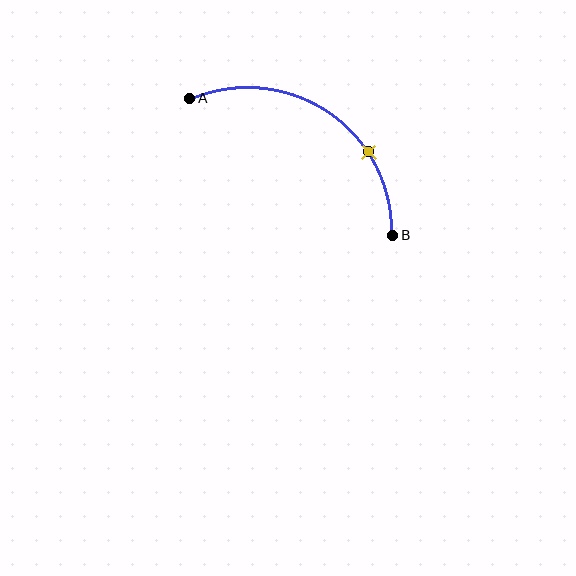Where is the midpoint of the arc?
The arc midpoint is the point on the curve farthest from the straight line joining A and B. It sits above and to the right of that line.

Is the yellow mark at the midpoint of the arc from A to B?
No. The yellow mark lies on the arc but is closer to endpoint B. The arc midpoint would be at the point on the curve equidistant along the arc from both A and B.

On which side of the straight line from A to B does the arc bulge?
The arc bulges above and to the right of the straight line connecting A and B.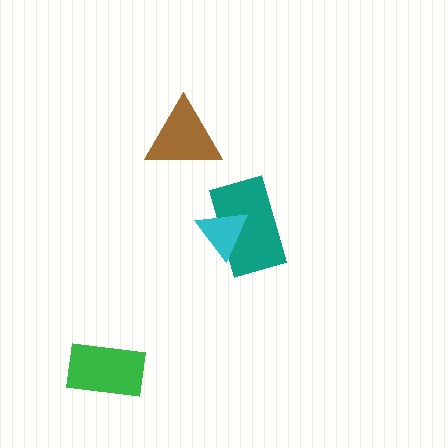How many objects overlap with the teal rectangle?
1 object overlaps with the teal rectangle.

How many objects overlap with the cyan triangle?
1 object overlaps with the cyan triangle.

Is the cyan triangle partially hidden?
No, no other shape covers it.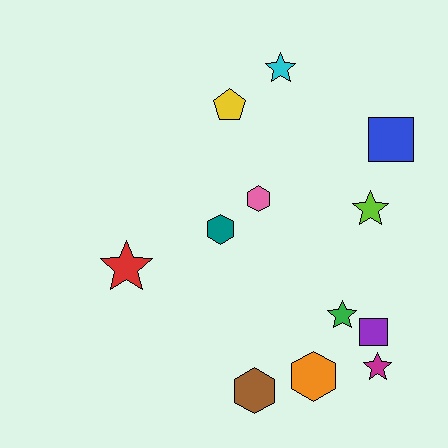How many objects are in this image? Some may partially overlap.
There are 12 objects.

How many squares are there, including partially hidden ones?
There are 2 squares.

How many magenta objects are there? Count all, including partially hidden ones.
There is 1 magenta object.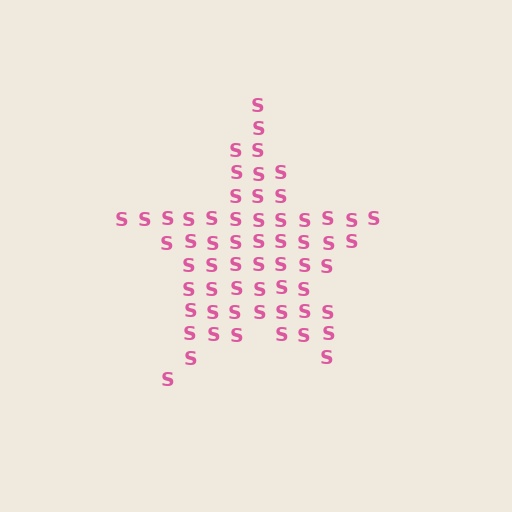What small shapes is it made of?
It is made of small letter S's.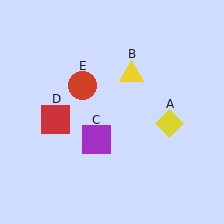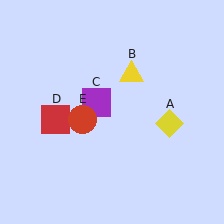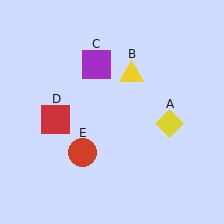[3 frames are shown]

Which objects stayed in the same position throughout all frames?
Yellow diamond (object A) and yellow triangle (object B) and red square (object D) remained stationary.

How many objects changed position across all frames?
2 objects changed position: purple square (object C), red circle (object E).